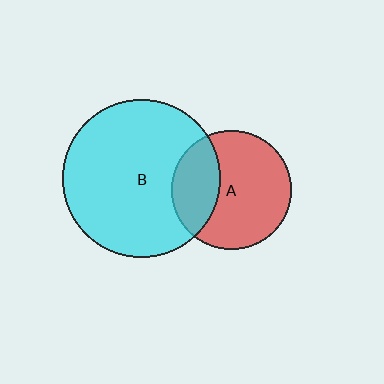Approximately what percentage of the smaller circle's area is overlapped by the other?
Approximately 30%.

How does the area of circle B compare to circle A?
Approximately 1.8 times.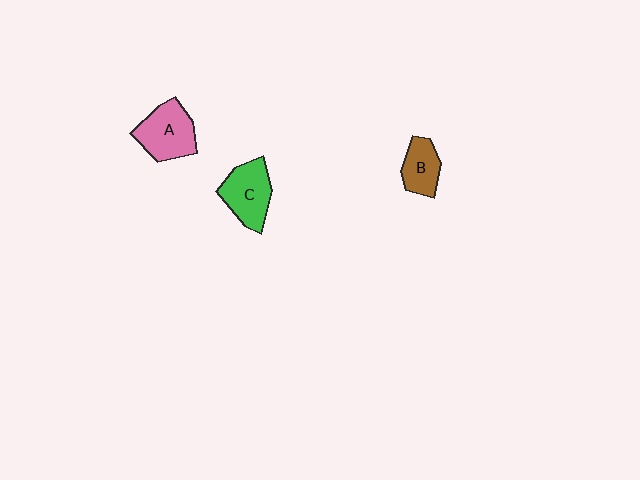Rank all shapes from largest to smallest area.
From largest to smallest: A (pink), C (green), B (brown).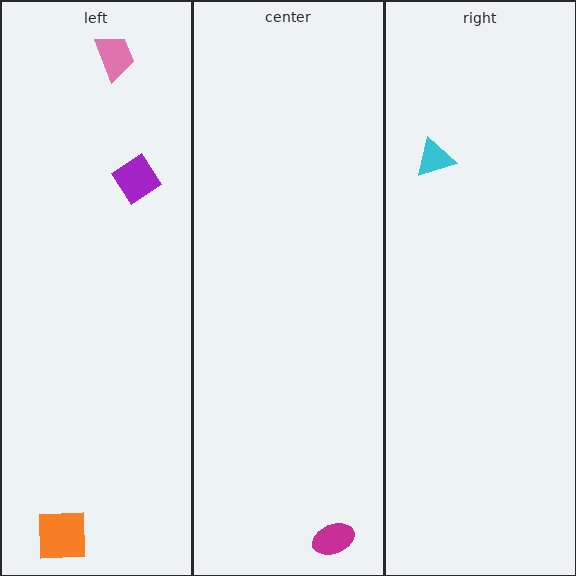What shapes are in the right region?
The cyan triangle.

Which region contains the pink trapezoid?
The left region.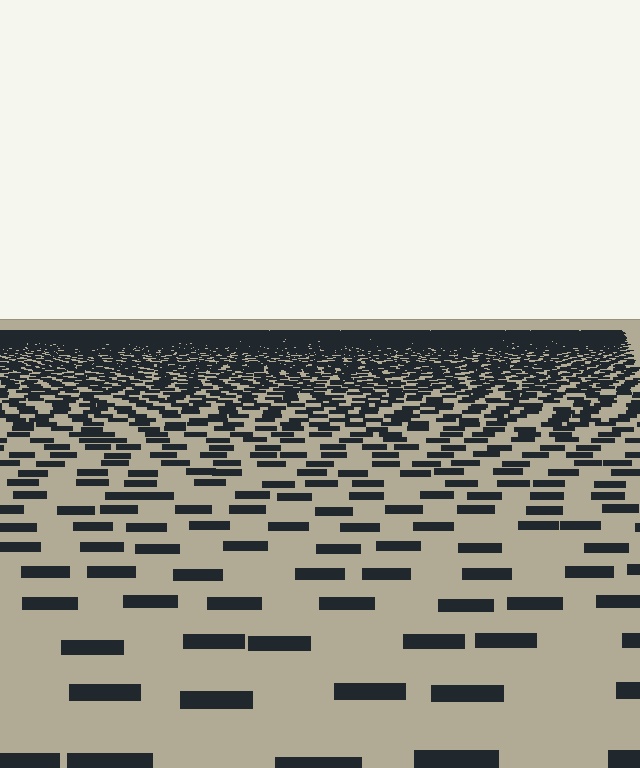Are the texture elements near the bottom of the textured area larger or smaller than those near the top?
Larger. Near the bottom, elements are closer to the viewer and appear at a bigger on-screen size.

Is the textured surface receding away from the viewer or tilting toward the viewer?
The surface is receding away from the viewer. Texture elements get smaller and denser toward the top.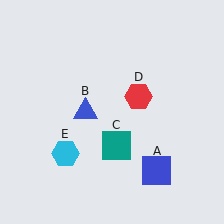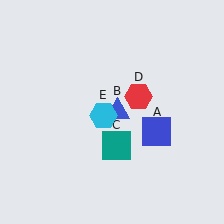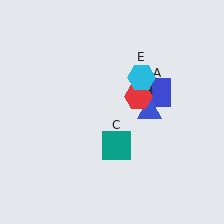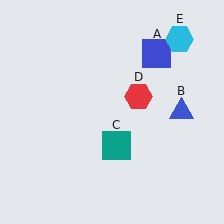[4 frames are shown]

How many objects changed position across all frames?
3 objects changed position: blue square (object A), blue triangle (object B), cyan hexagon (object E).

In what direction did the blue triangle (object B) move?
The blue triangle (object B) moved right.